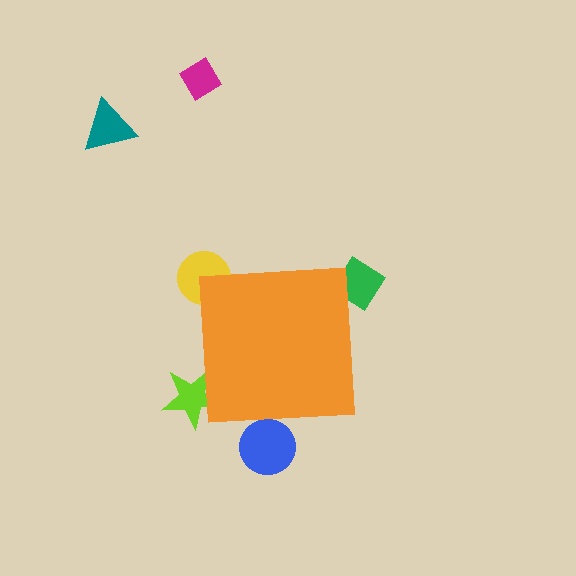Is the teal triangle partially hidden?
No, the teal triangle is fully visible.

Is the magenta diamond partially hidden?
No, the magenta diamond is fully visible.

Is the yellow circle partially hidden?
Yes, the yellow circle is partially hidden behind the orange square.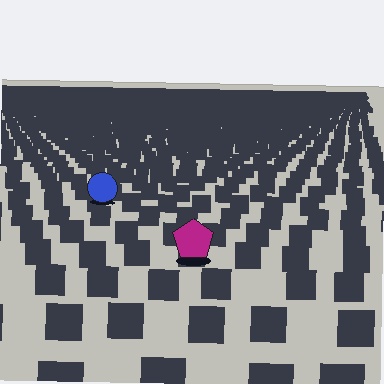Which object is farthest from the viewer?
The blue circle is farthest from the viewer. It appears smaller and the ground texture around it is denser.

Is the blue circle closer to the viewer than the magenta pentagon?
No. The magenta pentagon is closer — you can tell from the texture gradient: the ground texture is coarser near it.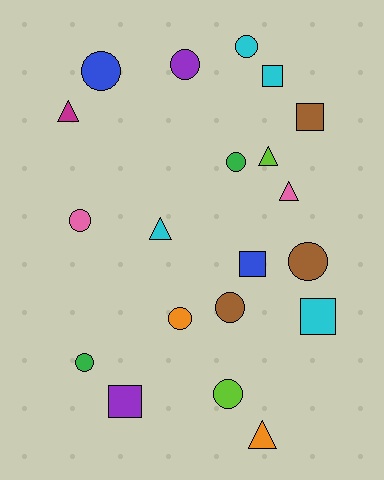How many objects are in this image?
There are 20 objects.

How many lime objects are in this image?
There are 2 lime objects.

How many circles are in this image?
There are 10 circles.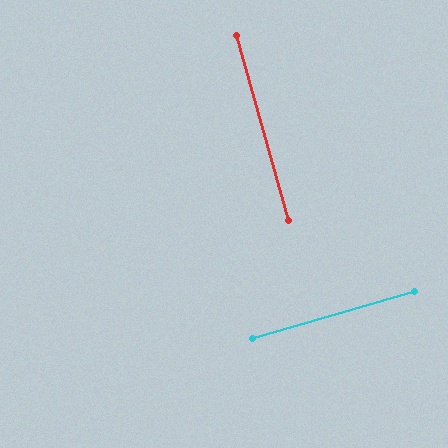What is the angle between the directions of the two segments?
Approximately 90 degrees.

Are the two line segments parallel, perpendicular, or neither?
Perpendicular — they meet at approximately 90°.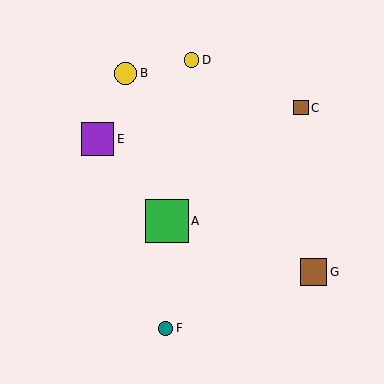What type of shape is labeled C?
Shape C is a brown square.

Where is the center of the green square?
The center of the green square is at (167, 221).